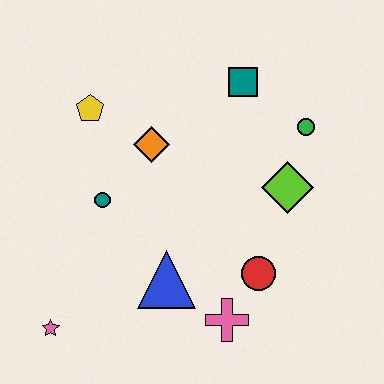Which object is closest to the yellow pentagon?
The orange diamond is closest to the yellow pentagon.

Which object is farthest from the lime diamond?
The pink star is farthest from the lime diamond.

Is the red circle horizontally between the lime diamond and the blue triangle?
Yes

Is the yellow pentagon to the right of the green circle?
No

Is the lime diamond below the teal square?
Yes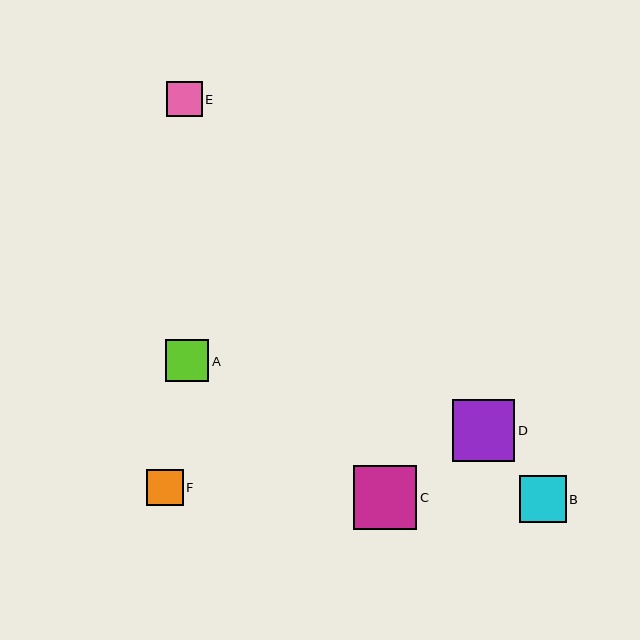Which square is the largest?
Square C is the largest with a size of approximately 64 pixels.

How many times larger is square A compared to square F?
Square A is approximately 1.2 times the size of square F.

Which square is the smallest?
Square E is the smallest with a size of approximately 35 pixels.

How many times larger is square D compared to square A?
Square D is approximately 1.5 times the size of square A.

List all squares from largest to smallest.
From largest to smallest: C, D, B, A, F, E.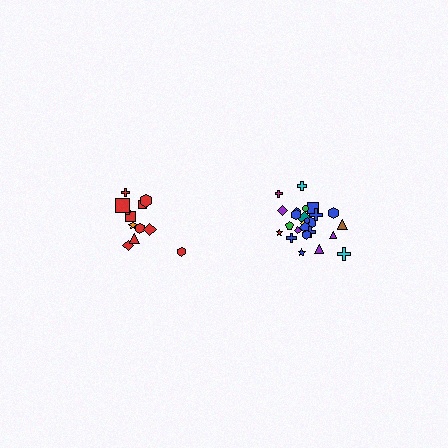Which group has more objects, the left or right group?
The right group.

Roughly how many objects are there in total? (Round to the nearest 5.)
Roughly 35 objects in total.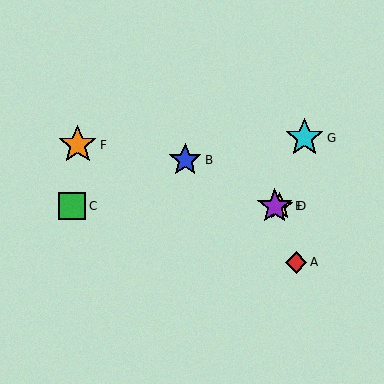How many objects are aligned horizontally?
3 objects (C, D, E) are aligned horizontally.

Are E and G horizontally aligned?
No, E is at y≈206 and G is at y≈138.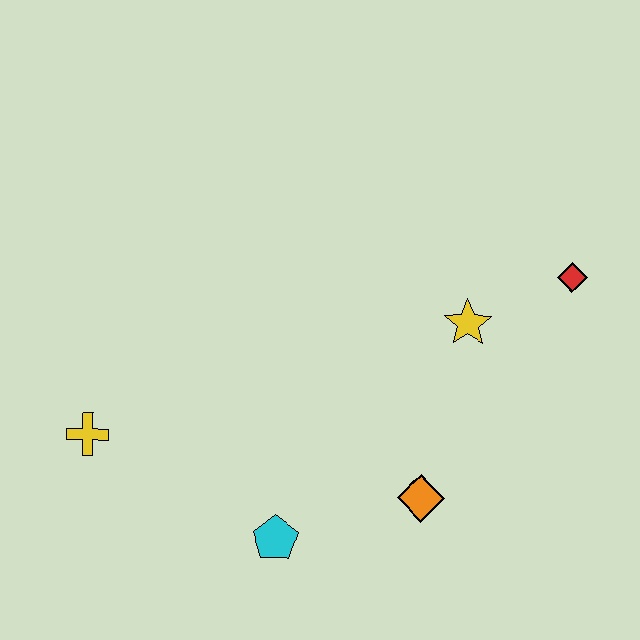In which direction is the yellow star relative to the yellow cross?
The yellow star is to the right of the yellow cross.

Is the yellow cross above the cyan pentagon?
Yes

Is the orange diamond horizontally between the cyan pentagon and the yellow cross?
No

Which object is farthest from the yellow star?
The yellow cross is farthest from the yellow star.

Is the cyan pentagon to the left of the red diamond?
Yes